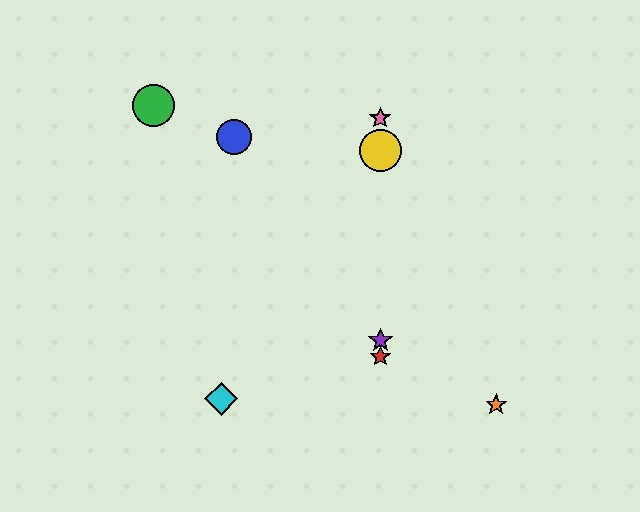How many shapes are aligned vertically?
4 shapes (the red star, the yellow circle, the purple star, the pink star) are aligned vertically.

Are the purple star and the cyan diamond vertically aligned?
No, the purple star is at x≈380 and the cyan diamond is at x≈221.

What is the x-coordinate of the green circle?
The green circle is at x≈154.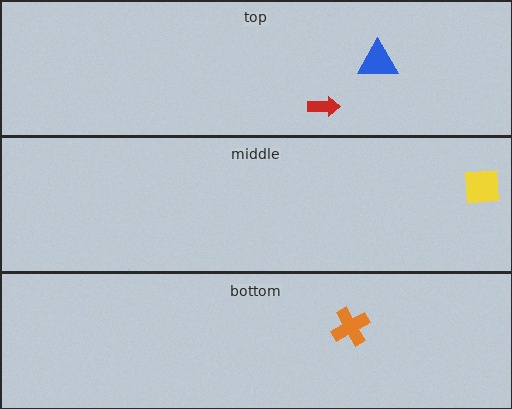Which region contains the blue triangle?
The top region.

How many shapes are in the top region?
2.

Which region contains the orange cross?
The bottom region.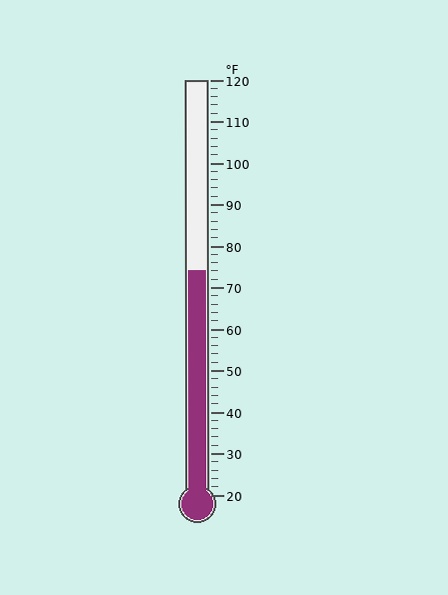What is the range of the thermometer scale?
The thermometer scale ranges from 20°F to 120°F.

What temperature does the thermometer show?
The thermometer shows approximately 74°F.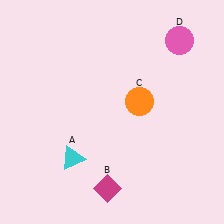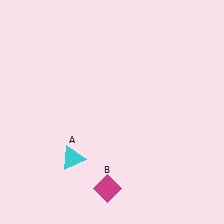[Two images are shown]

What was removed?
The pink circle (D), the orange circle (C) were removed in Image 2.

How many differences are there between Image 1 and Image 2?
There are 2 differences between the two images.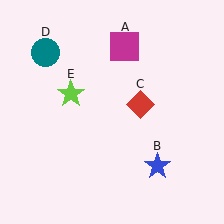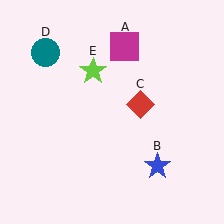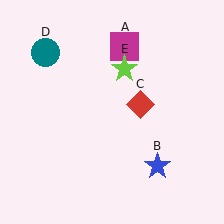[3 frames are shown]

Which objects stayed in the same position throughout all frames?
Magenta square (object A) and blue star (object B) and red diamond (object C) and teal circle (object D) remained stationary.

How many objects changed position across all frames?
1 object changed position: lime star (object E).